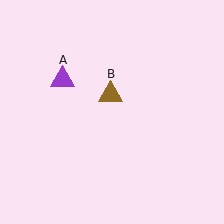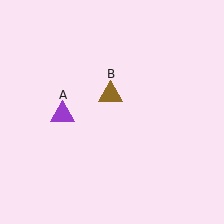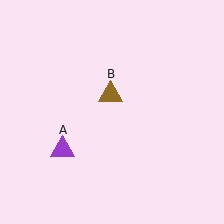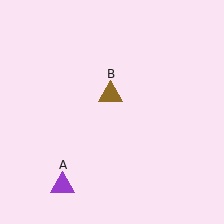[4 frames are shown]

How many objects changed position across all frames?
1 object changed position: purple triangle (object A).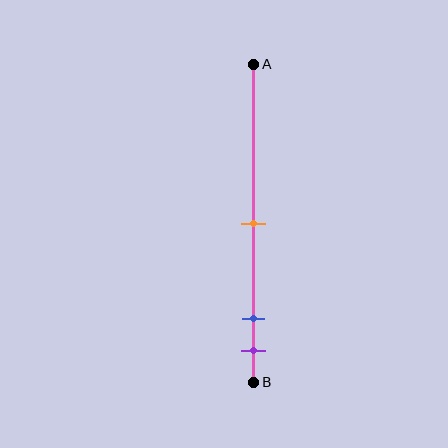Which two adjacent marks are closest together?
The blue and purple marks are the closest adjacent pair.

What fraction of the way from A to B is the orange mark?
The orange mark is approximately 50% (0.5) of the way from A to B.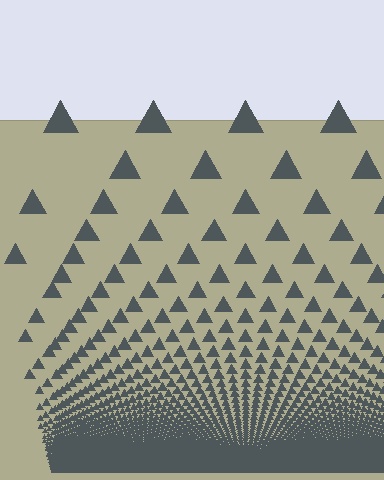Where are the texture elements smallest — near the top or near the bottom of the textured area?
Near the bottom.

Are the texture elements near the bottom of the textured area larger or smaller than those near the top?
Smaller. The gradient is inverted — elements near the bottom are smaller and denser.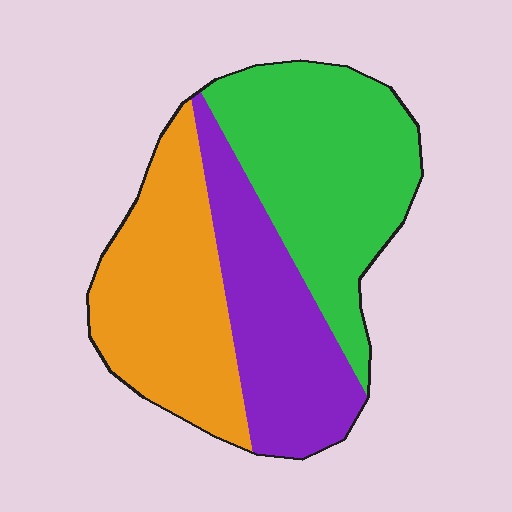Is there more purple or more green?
Green.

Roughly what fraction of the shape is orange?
Orange takes up between a quarter and a half of the shape.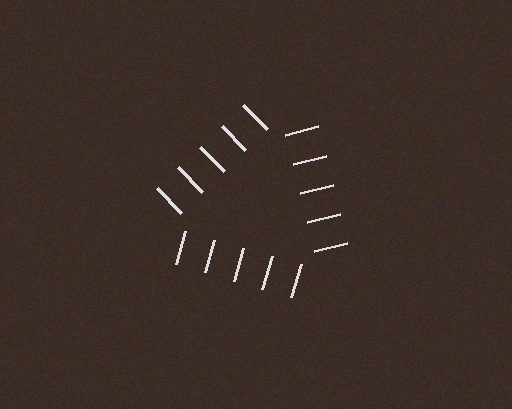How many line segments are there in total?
15 — 5 along each of the 3 edges.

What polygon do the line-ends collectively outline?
An illusory triangle — the line segments terminate on its edges but no continuous stroke is drawn.